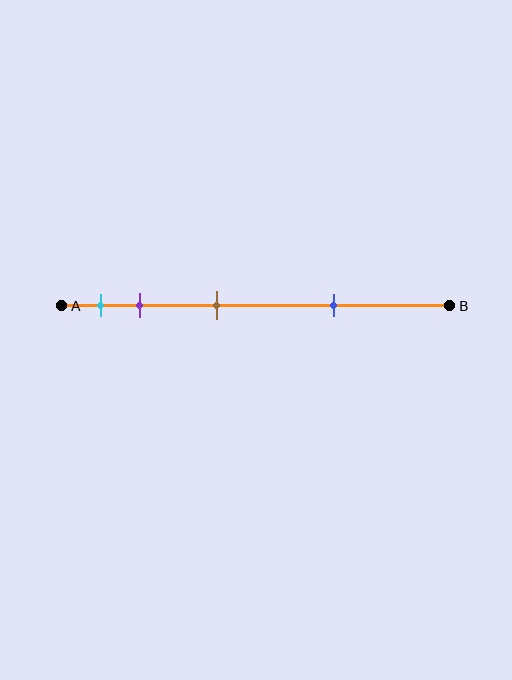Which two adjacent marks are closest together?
The cyan and purple marks are the closest adjacent pair.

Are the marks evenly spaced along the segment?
No, the marks are not evenly spaced.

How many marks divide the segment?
There are 4 marks dividing the segment.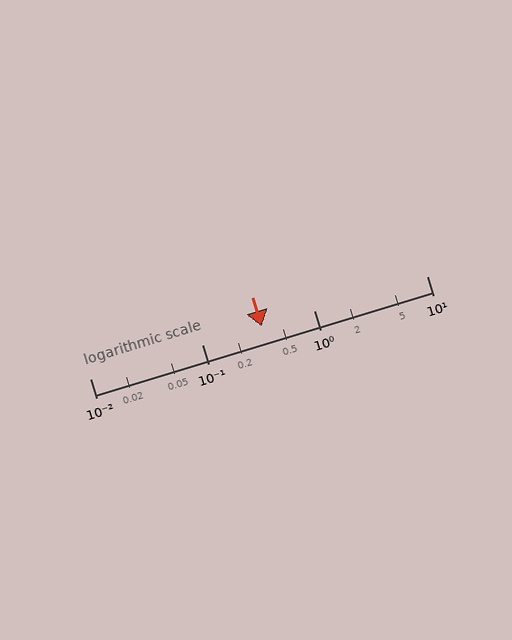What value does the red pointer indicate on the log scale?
The pointer indicates approximately 0.34.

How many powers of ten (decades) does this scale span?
The scale spans 3 decades, from 0.01 to 10.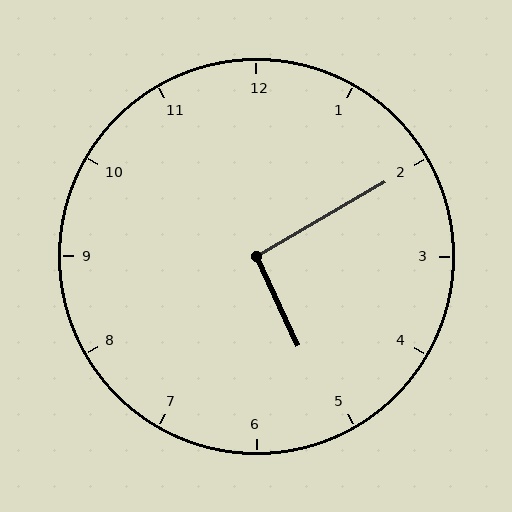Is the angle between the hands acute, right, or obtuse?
It is right.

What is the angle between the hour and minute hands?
Approximately 95 degrees.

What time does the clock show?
5:10.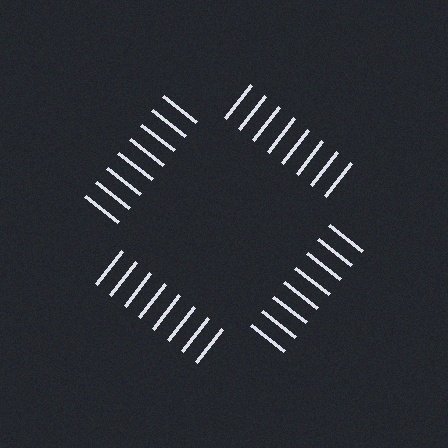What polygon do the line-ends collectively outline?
An illusory square — the line segments terminate on its edges but no continuous stroke is drawn.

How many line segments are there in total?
32 — 8 along each of the 4 edges.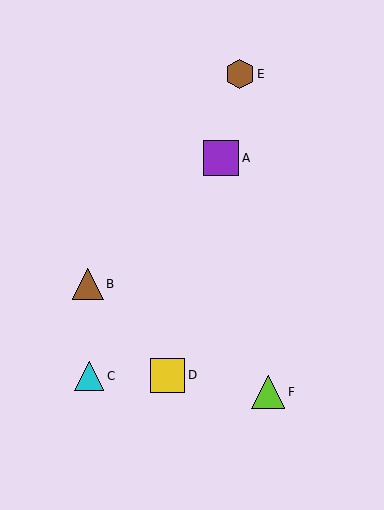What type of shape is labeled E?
Shape E is a brown hexagon.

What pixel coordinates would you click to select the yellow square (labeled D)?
Click at (168, 375) to select the yellow square D.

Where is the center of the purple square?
The center of the purple square is at (221, 158).